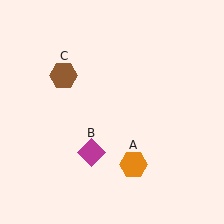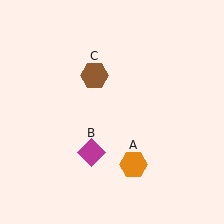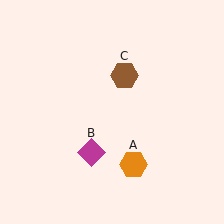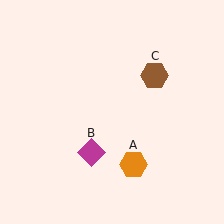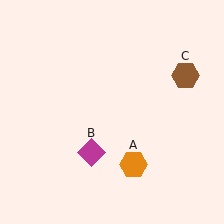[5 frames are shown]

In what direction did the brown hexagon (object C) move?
The brown hexagon (object C) moved right.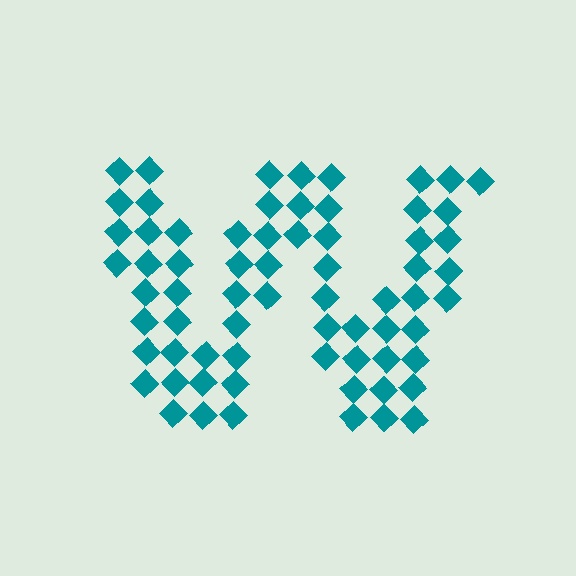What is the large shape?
The large shape is the letter W.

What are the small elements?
The small elements are diamonds.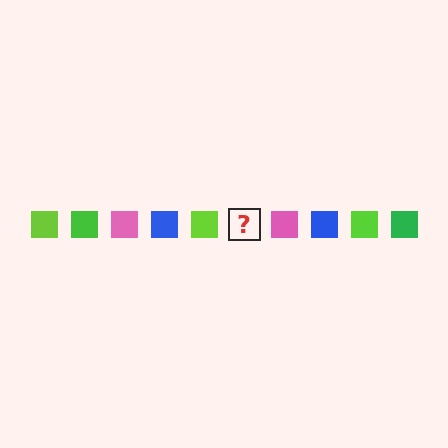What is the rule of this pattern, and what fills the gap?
The rule is that the pattern cycles through lime, green, pink, blue squares. The gap should be filled with a green square.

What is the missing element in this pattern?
The missing element is a green square.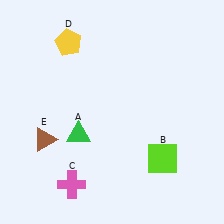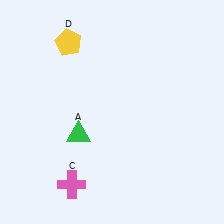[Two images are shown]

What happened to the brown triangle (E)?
The brown triangle (E) was removed in Image 2. It was in the bottom-left area of Image 1.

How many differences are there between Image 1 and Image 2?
There are 2 differences between the two images.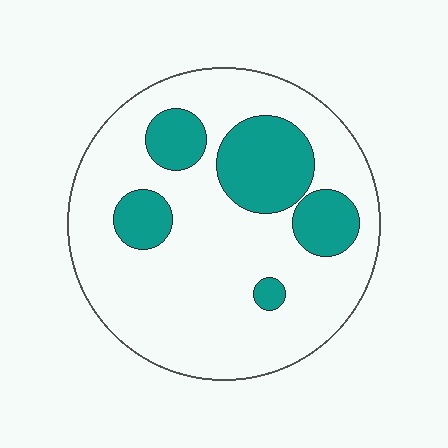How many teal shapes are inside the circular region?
5.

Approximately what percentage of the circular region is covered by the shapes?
Approximately 25%.